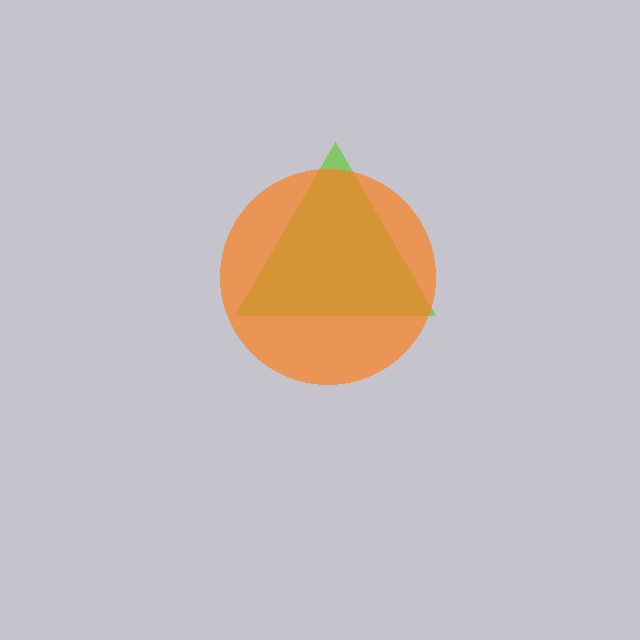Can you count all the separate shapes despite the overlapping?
Yes, there are 2 separate shapes.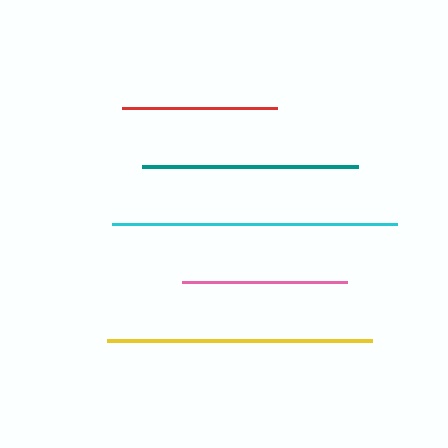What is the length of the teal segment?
The teal segment is approximately 216 pixels long.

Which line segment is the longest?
The cyan line is the longest at approximately 285 pixels.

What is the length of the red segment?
The red segment is approximately 154 pixels long.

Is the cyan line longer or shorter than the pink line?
The cyan line is longer than the pink line.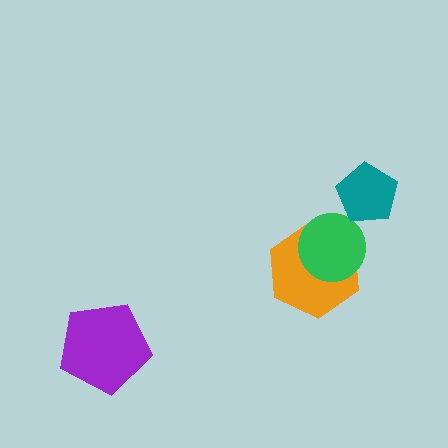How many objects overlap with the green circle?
1 object overlaps with the green circle.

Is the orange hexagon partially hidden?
Yes, it is partially covered by another shape.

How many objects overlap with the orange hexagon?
1 object overlaps with the orange hexagon.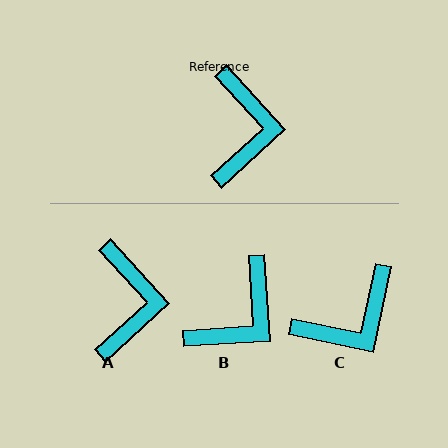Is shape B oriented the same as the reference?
No, it is off by about 39 degrees.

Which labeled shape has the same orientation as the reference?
A.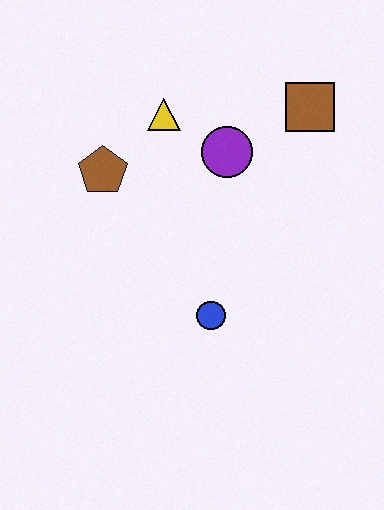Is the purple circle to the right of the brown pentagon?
Yes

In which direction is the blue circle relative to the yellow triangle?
The blue circle is below the yellow triangle.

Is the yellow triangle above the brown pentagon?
Yes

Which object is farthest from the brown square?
The blue circle is farthest from the brown square.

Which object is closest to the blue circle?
The purple circle is closest to the blue circle.